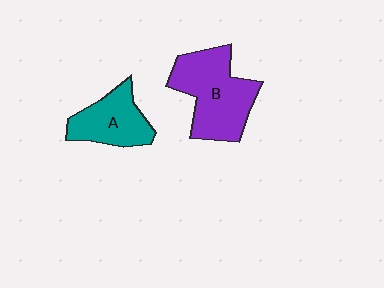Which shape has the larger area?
Shape B (purple).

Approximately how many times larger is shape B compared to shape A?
Approximately 1.6 times.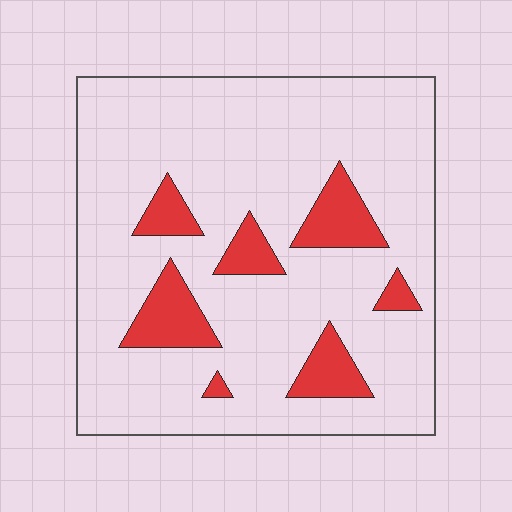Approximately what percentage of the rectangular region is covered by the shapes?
Approximately 15%.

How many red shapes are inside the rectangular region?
7.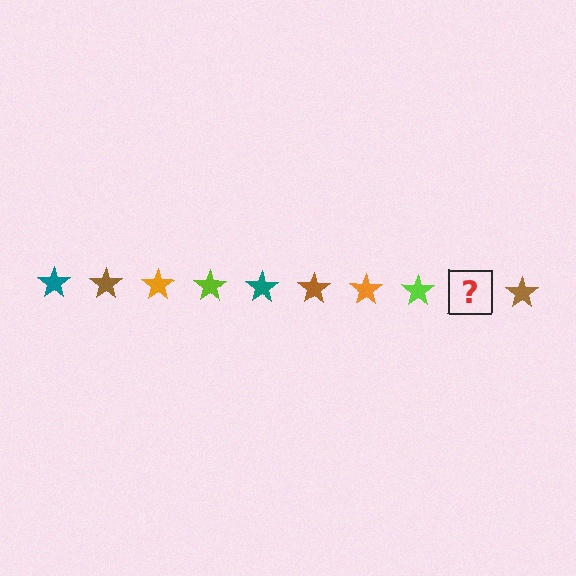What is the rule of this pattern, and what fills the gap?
The rule is that the pattern cycles through teal, brown, orange, lime stars. The gap should be filled with a teal star.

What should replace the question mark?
The question mark should be replaced with a teal star.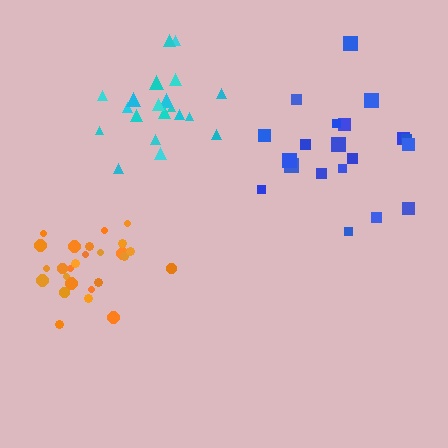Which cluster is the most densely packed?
Cyan.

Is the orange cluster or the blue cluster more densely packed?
Orange.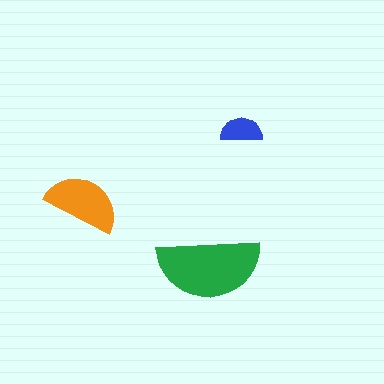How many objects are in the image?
There are 3 objects in the image.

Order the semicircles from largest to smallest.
the green one, the orange one, the blue one.